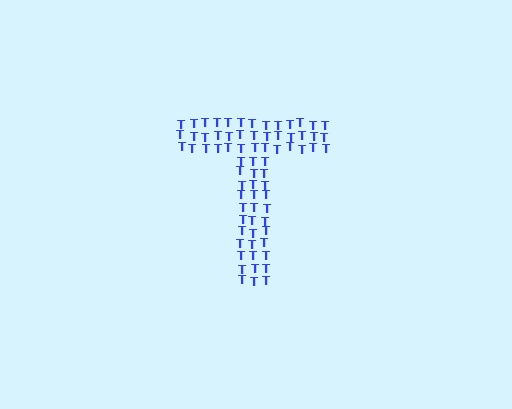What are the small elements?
The small elements are letter T's.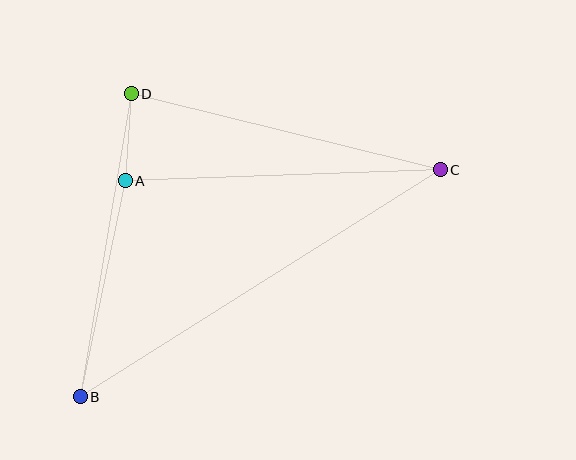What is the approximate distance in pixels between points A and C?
The distance between A and C is approximately 315 pixels.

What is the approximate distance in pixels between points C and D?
The distance between C and D is approximately 318 pixels.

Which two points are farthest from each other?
Points B and C are farthest from each other.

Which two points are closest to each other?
Points A and D are closest to each other.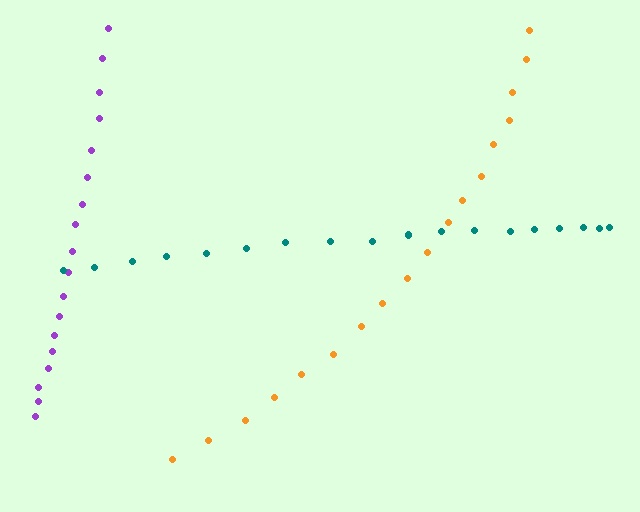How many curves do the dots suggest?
There are 3 distinct paths.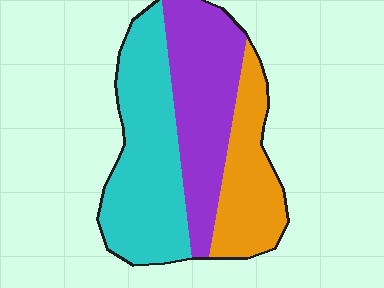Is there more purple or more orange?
Purple.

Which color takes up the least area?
Orange, at roughly 25%.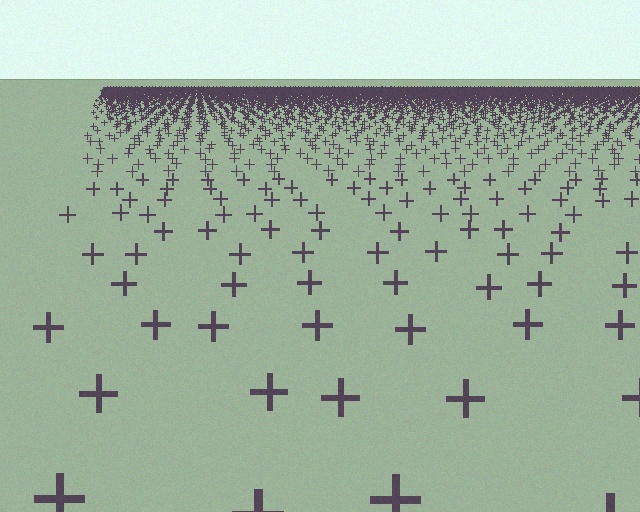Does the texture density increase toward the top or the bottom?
Density increases toward the top.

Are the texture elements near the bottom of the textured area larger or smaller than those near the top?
Larger. Near the bottom, elements are closer to the viewer and appear at a bigger on-screen size.